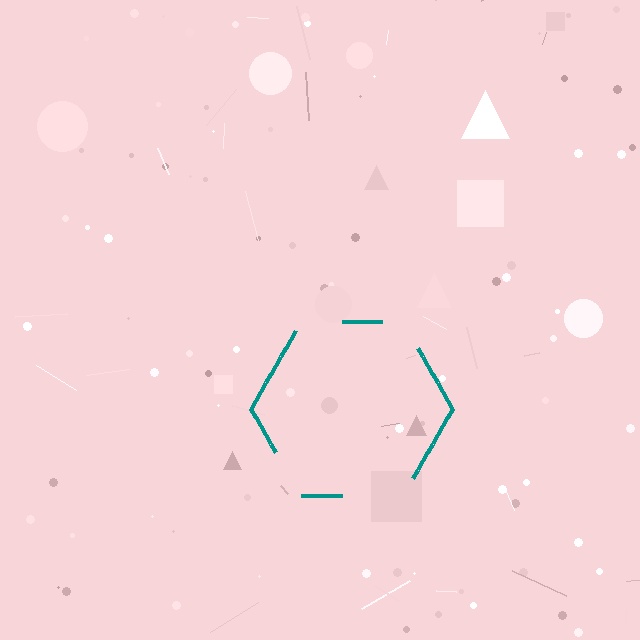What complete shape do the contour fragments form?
The contour fragments form a hexagon.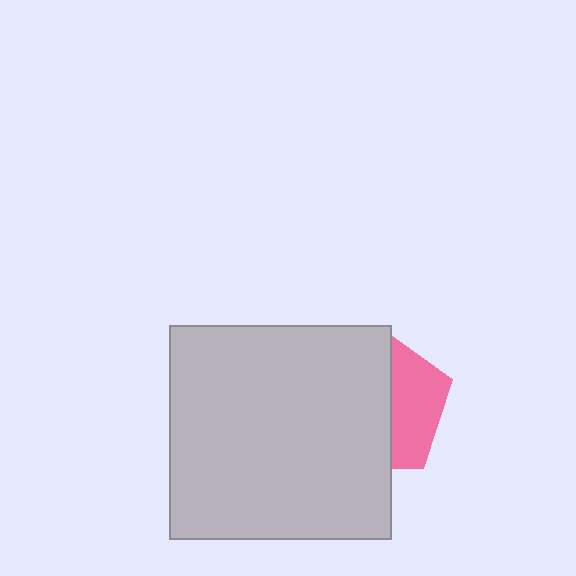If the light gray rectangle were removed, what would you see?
You would see the complete pink pentagon.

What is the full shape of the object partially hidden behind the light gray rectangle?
The partially hidden object is a pink pentagon.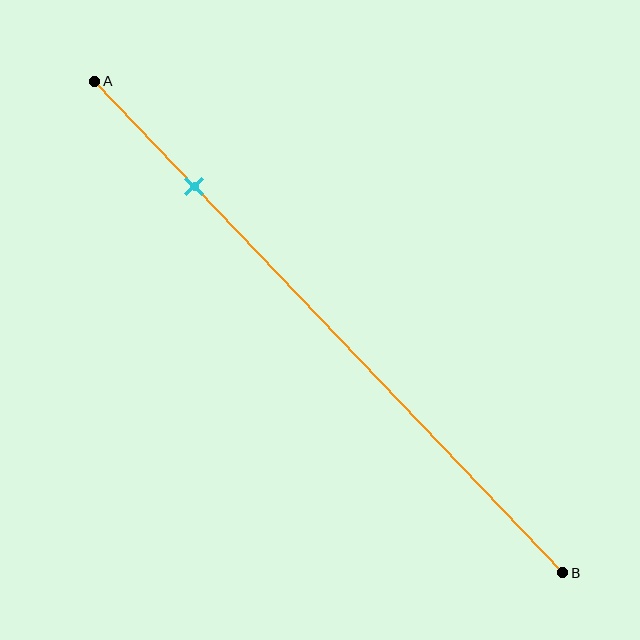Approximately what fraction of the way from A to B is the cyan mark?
The cyan mark is approximately 20% of the way from A to B.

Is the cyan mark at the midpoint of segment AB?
No, the mark is at about 20% from A, not at the 50% midpoint.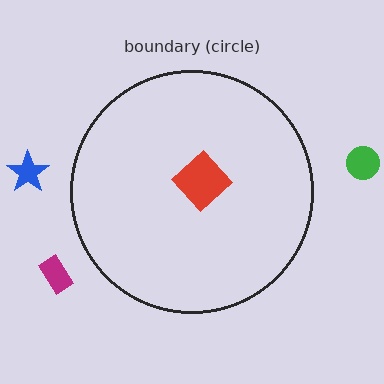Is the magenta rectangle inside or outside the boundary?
Outside.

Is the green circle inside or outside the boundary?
Outside.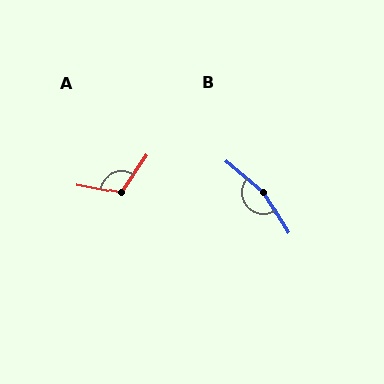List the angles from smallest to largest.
A (113°), B (162°).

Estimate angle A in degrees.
Approximately 113 degrees.